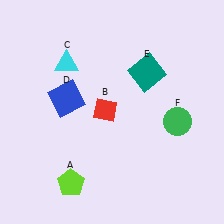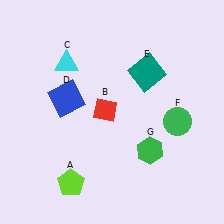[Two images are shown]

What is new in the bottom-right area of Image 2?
A green hexagon (G) was added in the bottom-right area of Image 2.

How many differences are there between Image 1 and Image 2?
There is 1 difference between the two images.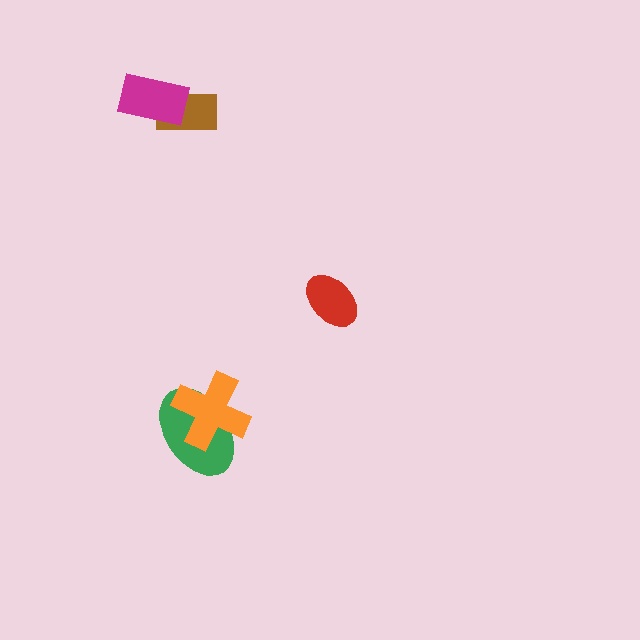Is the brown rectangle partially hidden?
Yes, it is partially covered by another shape.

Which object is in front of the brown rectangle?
The magenta rectangle is in front of the brown rectangle.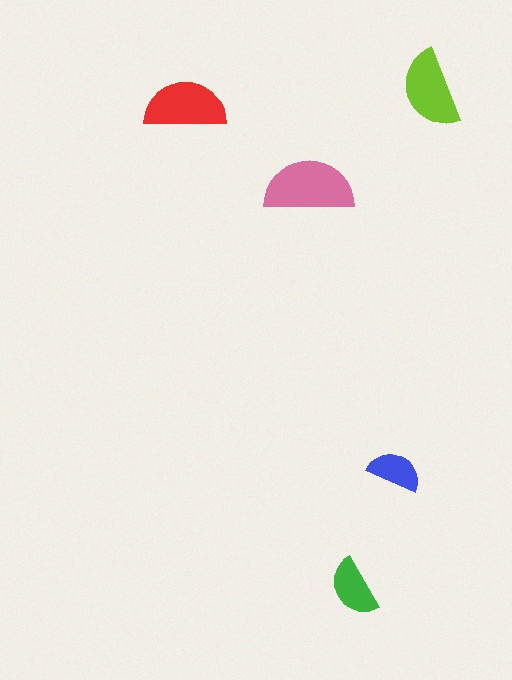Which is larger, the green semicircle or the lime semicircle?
The lime one.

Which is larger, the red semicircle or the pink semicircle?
The pink one.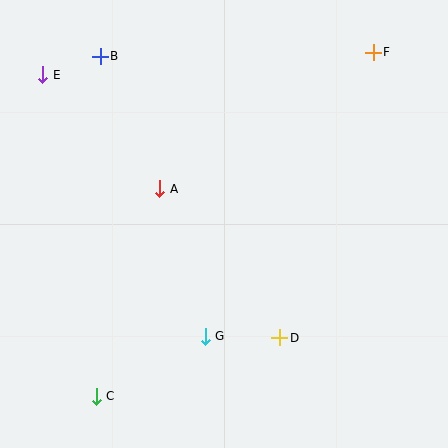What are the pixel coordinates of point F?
Point F is at (373, 52).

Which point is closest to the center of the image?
Point A at (160, 189) is closest to the center.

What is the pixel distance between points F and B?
The distance between F and B is 273 pixels.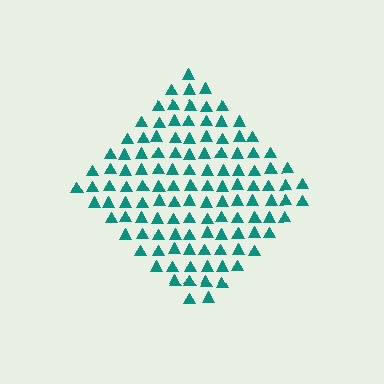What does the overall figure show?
The overall figure shows a diamond.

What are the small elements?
The small elements are triangles.